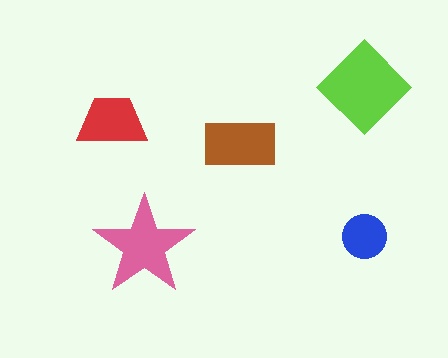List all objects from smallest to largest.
The blue circle, the red trapezoid, the brown rectangle, the pink star, the lime diamond.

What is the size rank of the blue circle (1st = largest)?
5th.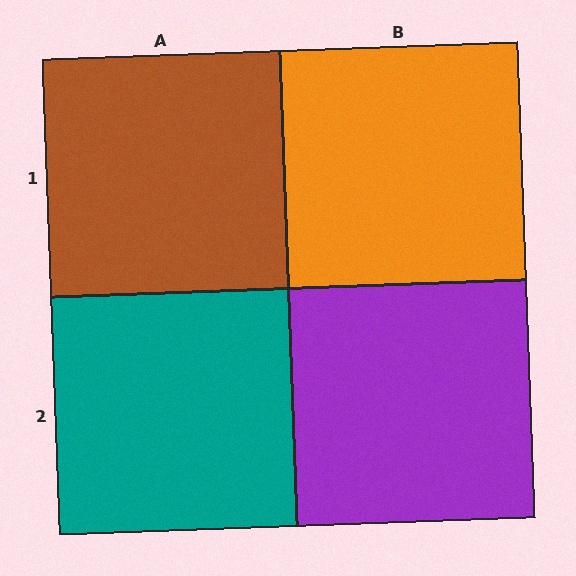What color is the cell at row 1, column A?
Brown.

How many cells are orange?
1 cell is orange.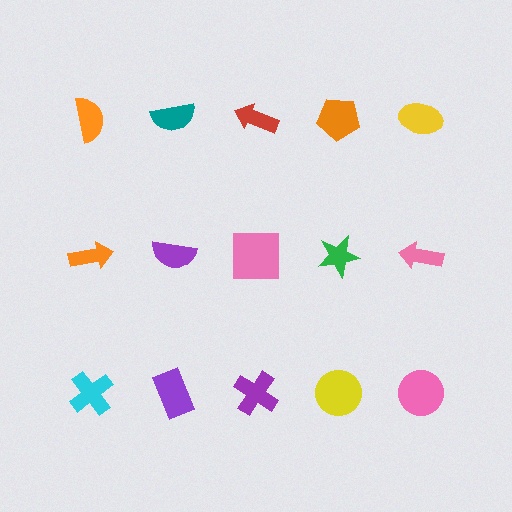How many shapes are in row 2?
5 shapes.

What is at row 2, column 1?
An orange arrow.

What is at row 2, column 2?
A purple semicircle.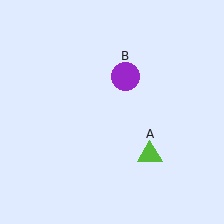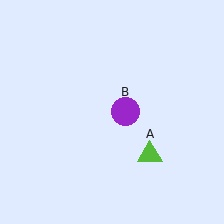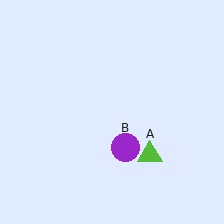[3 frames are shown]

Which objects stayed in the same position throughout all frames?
Lime triangle (object A) remained stationary.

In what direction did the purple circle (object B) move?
The purple circle (object B) moved down.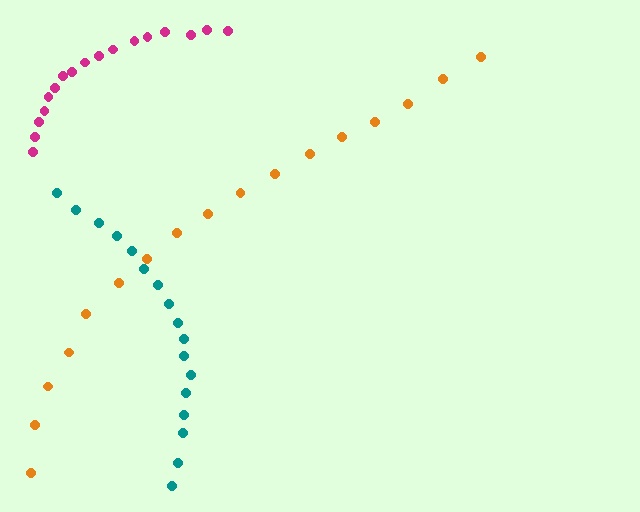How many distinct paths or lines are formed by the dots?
There are 3 distinct paths.